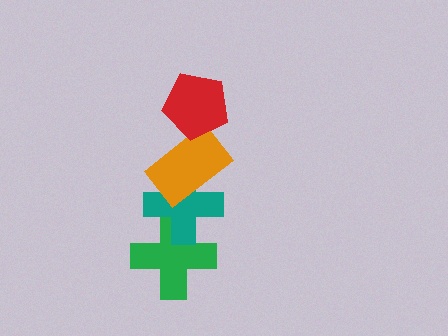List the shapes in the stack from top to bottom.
From top to bottom: the red pentagon, the orange rectangle, the teal cross, the green cross.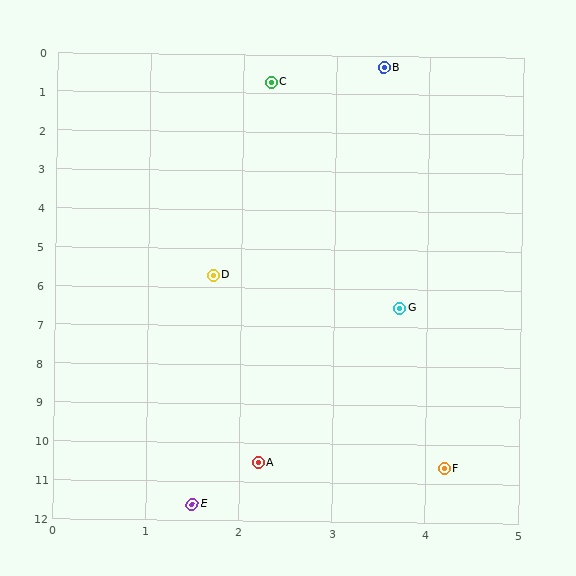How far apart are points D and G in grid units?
Points D and G are about 2.2 grid units apart.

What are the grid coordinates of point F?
Point F is at approximately (4.2, 10.6).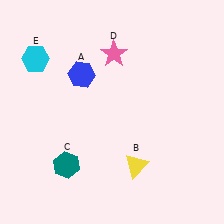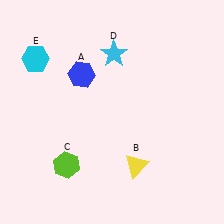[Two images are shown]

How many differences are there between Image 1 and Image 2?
There are 2 differences between the two images.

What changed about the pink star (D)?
In Image 1, D is pink. In Image 2, it changed to cyan.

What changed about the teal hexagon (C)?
In Image 1, C is teal. In Image 2, it changed to lime.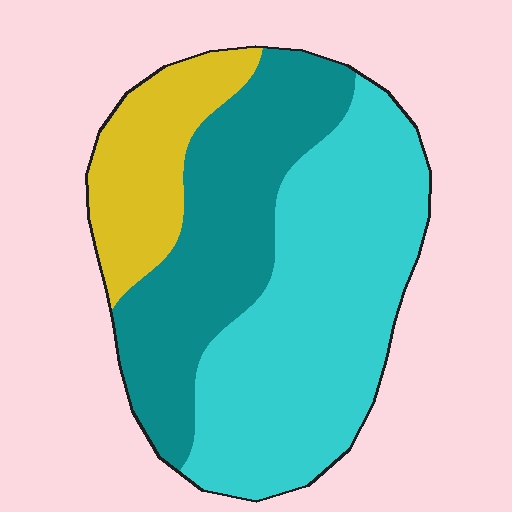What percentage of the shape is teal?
Teal covers roughly 35% of the shape.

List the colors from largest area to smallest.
From largest to smallest: cyan, teal, yellow.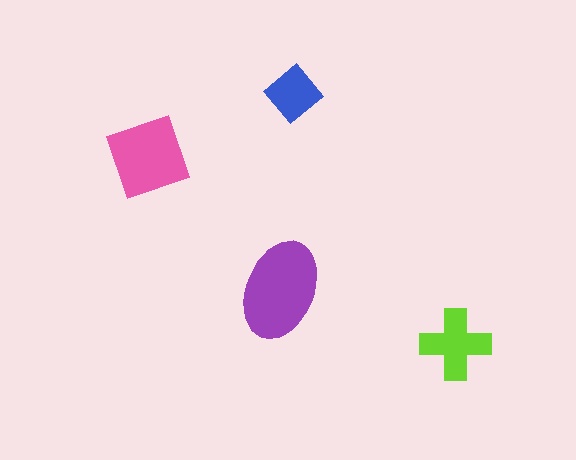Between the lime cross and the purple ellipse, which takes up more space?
The purple ellipse.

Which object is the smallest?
The blue diamond.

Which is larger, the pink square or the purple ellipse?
The purple ellipse.